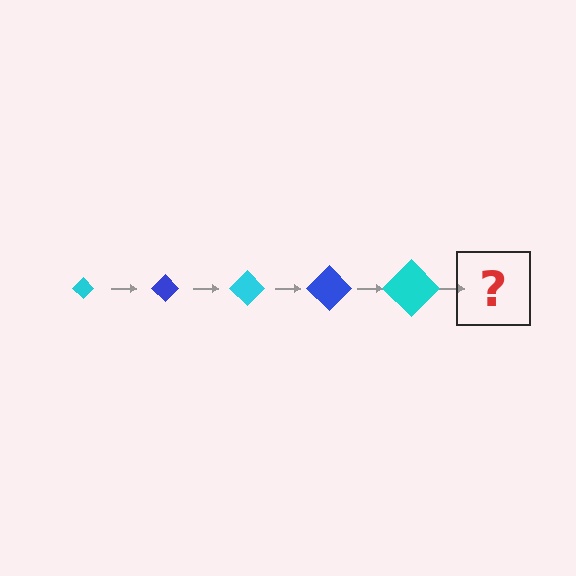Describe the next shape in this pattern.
It should be a blue diamond, larger than the previous one.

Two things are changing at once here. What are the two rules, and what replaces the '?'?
The two rules are that the diamond grows larger each step and the color cycles through cyan and blue. The '?' should be a blue diamond, larger than the previous one.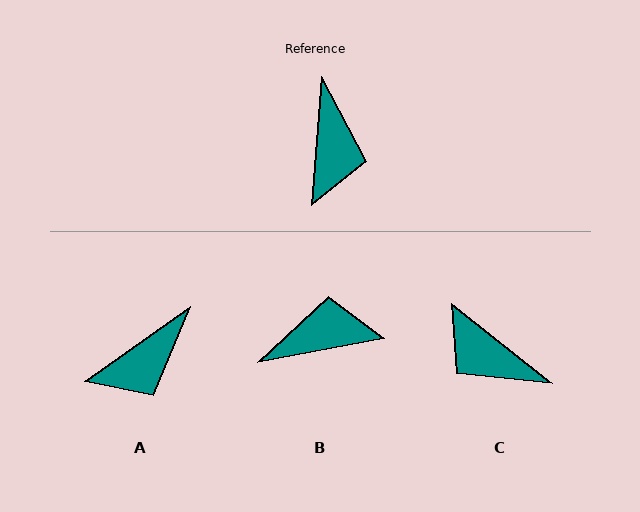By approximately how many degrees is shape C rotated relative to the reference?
Approximately 124 degrees clockwise.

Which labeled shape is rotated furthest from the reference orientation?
C, about 124 degrees away.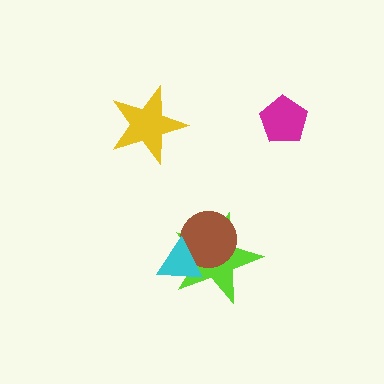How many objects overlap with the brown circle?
2 objects overlap with the brown circle.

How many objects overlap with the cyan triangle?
2 objects overlap with the cyan triangle.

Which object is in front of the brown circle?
The cyan triangle is in front of the brown circle.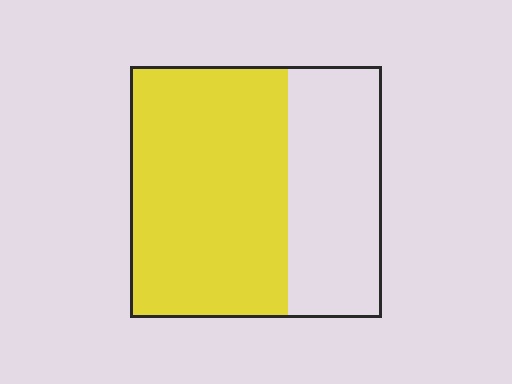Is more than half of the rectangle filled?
Yes.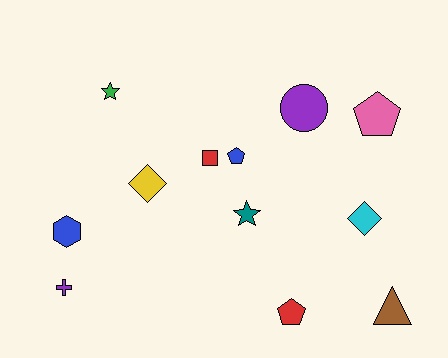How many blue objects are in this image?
There are 2 blue objects.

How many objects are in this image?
There are 12 objects.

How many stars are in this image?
There are 2 stars.